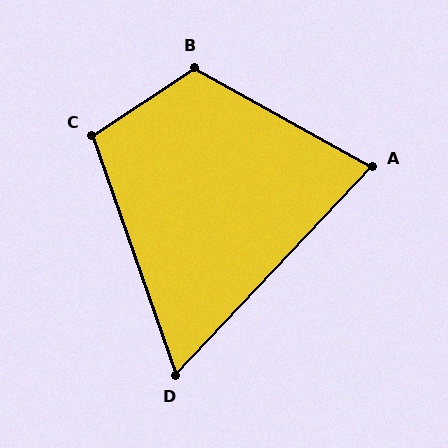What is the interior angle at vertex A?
Approximately 76 degrees (acute).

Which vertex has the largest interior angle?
B, at approximately 117 degrees.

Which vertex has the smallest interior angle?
D, at approximately 63 degrees.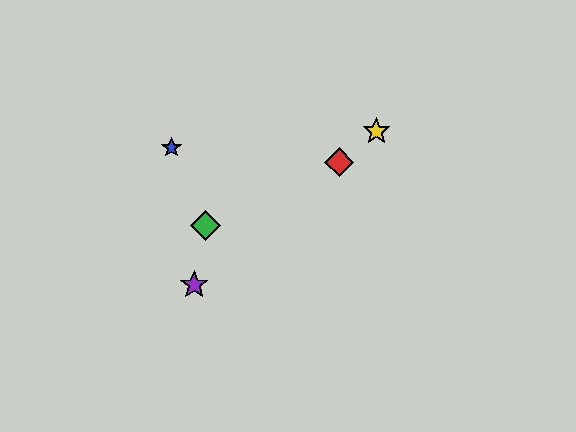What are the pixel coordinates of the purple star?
The purple star is at (194, 285).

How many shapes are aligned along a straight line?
3 shapes (the red diamond, the yellow star, the purple star) are aligned along a straight line.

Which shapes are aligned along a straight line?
The red diamond, the yellow star, the purple star are aligned along a straight line.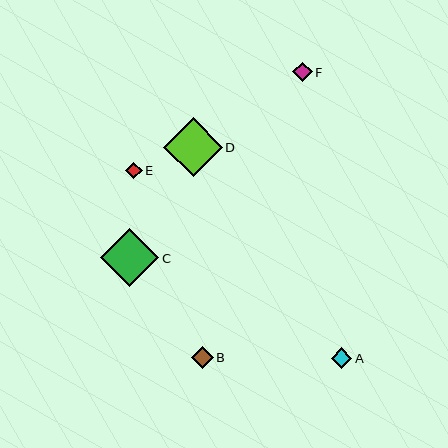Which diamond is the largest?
Diamond C is the largest with a size of approximately 59 pixels.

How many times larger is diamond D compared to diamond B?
Diamond D is approximately 2.7 times the size of diamond B.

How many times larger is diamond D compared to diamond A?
Diamond D is approximately 2.9 times the size of diamond A.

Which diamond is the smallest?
Diamond E is the smallest with a size of approximately 17 pixels.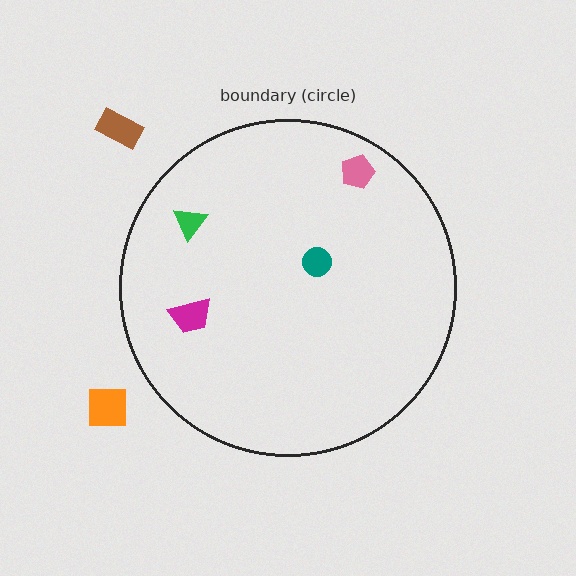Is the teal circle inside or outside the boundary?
Inside.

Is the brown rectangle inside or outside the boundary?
Outside.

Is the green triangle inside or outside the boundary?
Inside.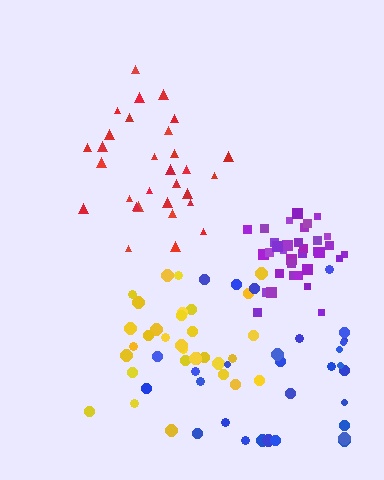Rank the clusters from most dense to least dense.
purple, red, yellow, blue.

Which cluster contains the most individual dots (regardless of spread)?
Purple (34).